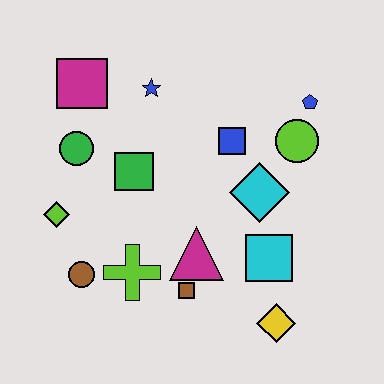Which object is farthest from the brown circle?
The blue pentagon is farthest from the brown circle.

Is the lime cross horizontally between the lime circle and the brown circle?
Yes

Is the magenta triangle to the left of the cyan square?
Yes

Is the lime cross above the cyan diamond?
No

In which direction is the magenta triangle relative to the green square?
The magenta triangle is below the green square.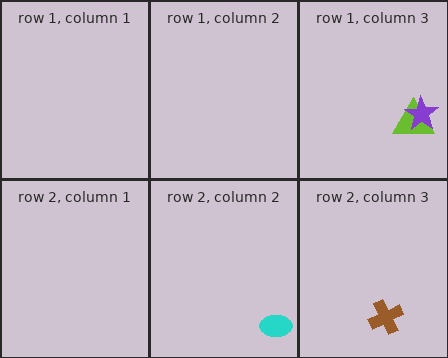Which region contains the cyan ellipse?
The row 2, column 2 region.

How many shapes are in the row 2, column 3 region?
1.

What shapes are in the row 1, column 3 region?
The lime triangle, the purple star.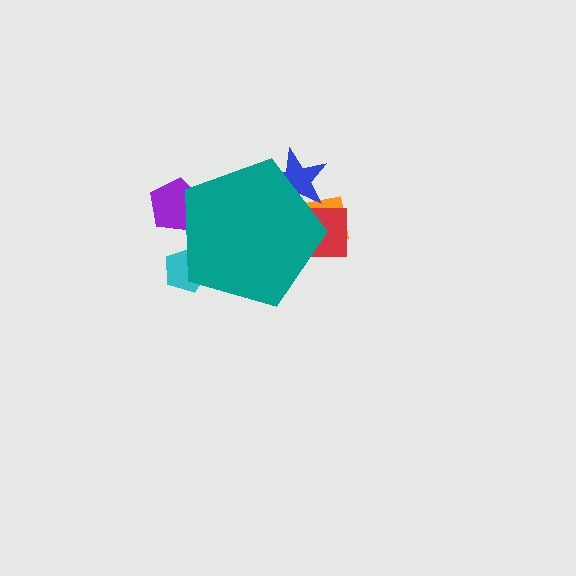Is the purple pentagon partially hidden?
Yes, the purple pentagon is partially hidden behind the teal pentagon.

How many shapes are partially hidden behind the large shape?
5 shapes are partially hidden.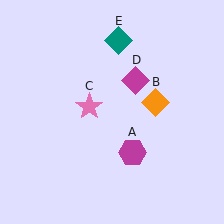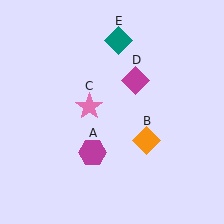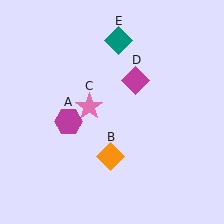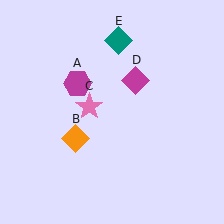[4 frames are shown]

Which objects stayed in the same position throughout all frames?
Pink star (object C) and magenta diamond (object D) and teal diamond (object E) remained stationary.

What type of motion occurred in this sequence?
The magenta hexagon (object A), orange diamond (object B) rotated clockwise around the center of the scene.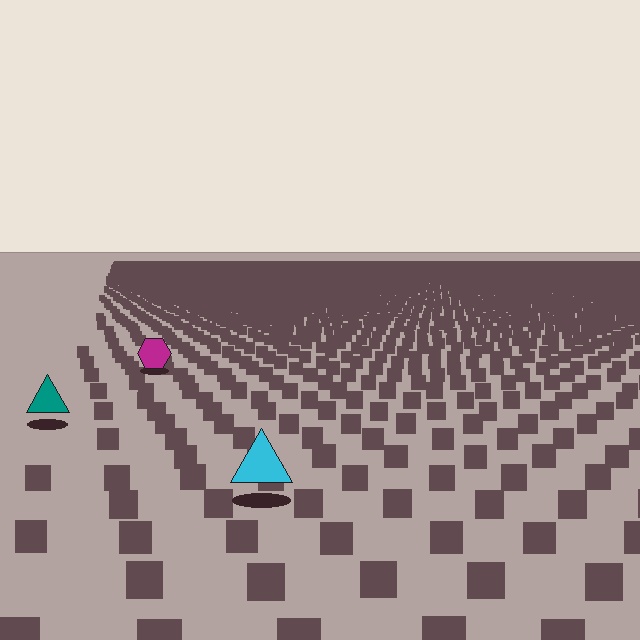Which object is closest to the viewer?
The cyan triangle is closest. The texture marks near it are larger and more spread out.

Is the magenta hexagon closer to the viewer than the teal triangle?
No. The teal triangle is closer — you can tell from the texture gradient: the ground texture is coarser near it.